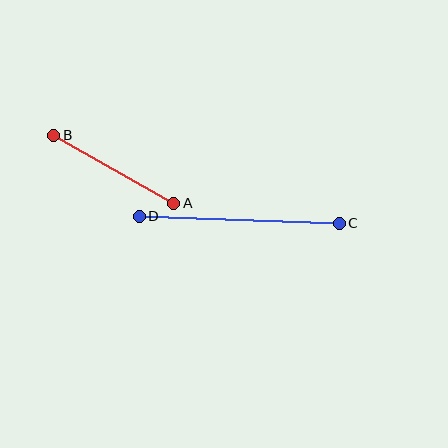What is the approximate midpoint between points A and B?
The midpoint is at approximately (114, 169) pixels.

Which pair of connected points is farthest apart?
Points C and D are farthest apart.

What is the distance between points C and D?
The distance is approximately 200 pixels.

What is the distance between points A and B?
The distance is approximately 138 pixels.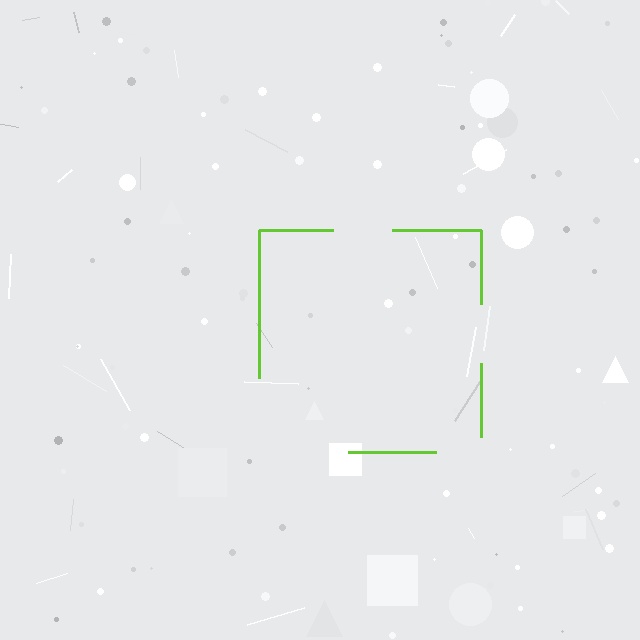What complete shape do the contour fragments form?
The contour fragments form a square.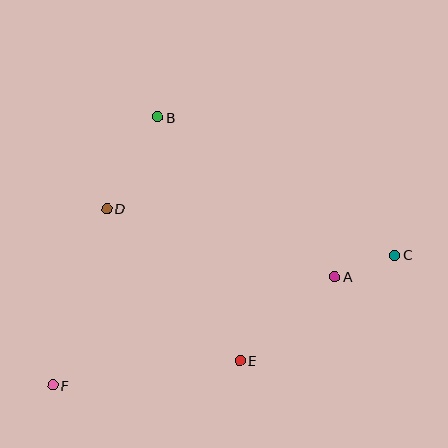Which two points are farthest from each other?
Points C and F are farthest from each other.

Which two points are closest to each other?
Points A and C are closest to each other.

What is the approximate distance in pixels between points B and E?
The distance between B and E is approximately 257 pixels.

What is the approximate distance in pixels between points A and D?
The distance between A and D is approximately 238 pixels.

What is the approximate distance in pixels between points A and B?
The distance between A and B is approximately 238 pixels.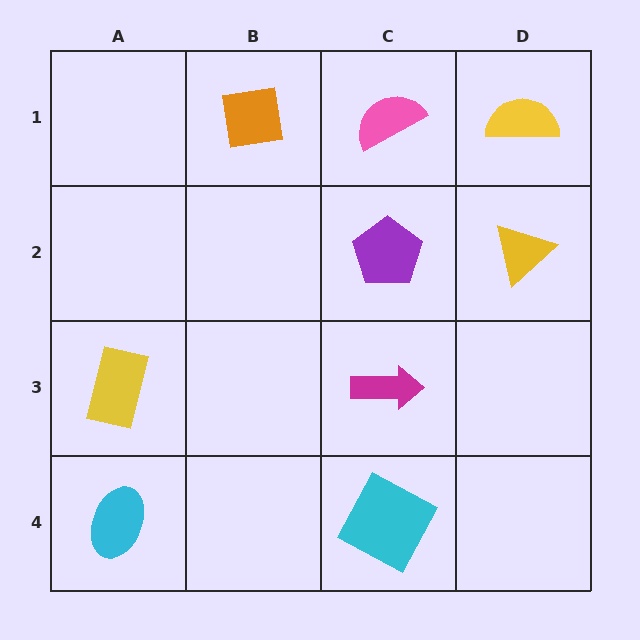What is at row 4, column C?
A cyan square.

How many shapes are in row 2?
2 shapes.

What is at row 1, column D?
A yellow semicircle.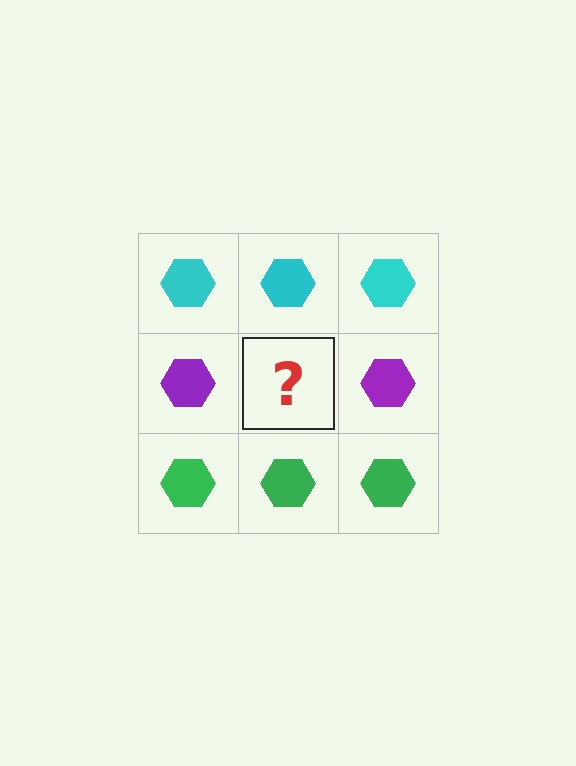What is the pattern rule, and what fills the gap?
The rule is that each row has a consistent color. The gap should be filled with a purple hexagon.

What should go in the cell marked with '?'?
The missing cell should contain a purple hexagon.